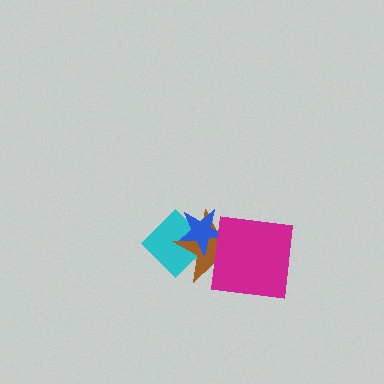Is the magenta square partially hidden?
No, no other shape covers it.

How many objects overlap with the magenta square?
1 object overlaps with the magenta square.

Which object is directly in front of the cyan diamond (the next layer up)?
The brown star is directly in front of the cyan diamond.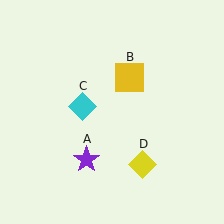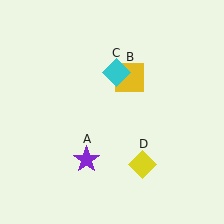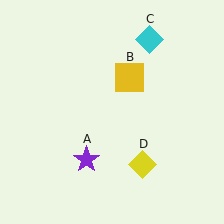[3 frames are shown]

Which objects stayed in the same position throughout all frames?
Purple star (object A) and yellow square (object B) and yellow diamond (object D) remained stationary.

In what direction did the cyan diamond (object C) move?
The cyan diamond (object C) moved up and to the right.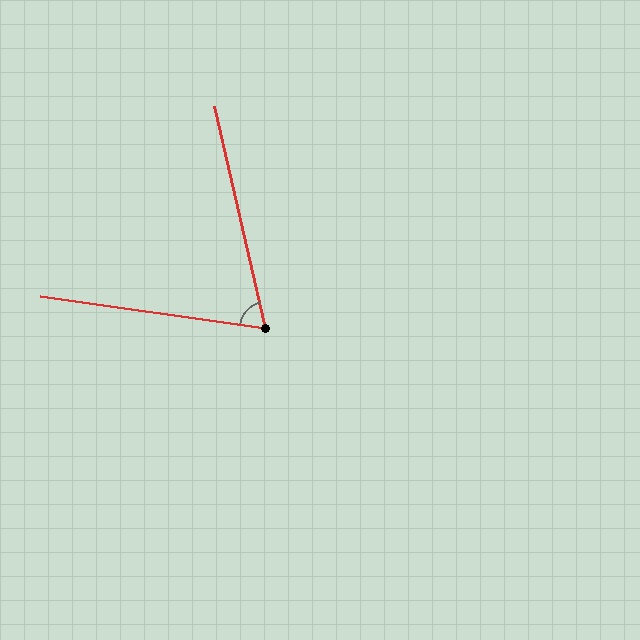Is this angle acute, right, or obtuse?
It is acute.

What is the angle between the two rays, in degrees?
Approximately 69 degrees.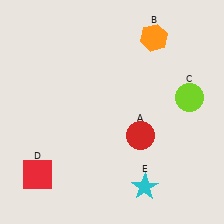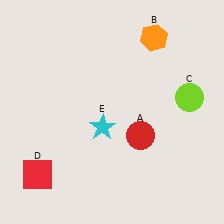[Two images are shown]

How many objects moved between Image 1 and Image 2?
1 object moved between the two images.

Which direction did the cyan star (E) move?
The cyan star (E) moved up.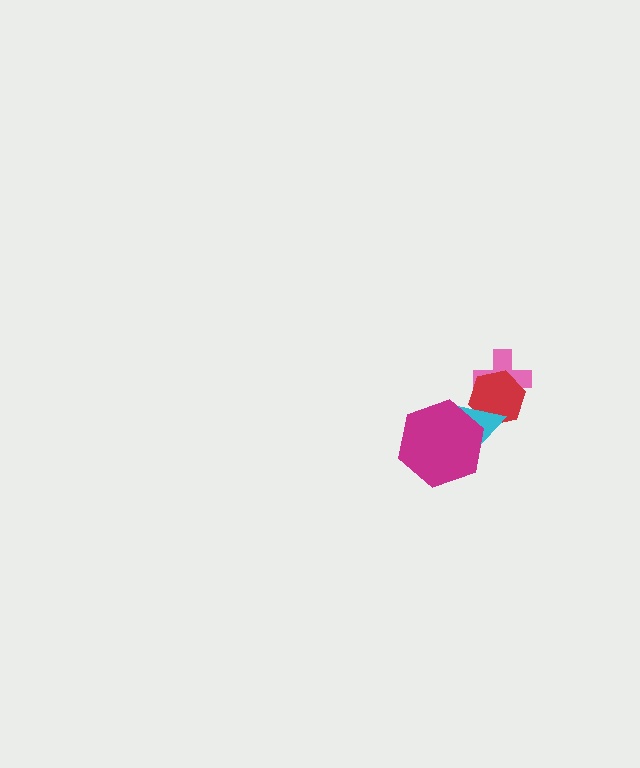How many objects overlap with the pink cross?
2 objects overlap with the pink cross.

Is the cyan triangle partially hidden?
Yes, it is partially covered by another shape.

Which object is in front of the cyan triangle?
The magenta hexagon is in front of the cyan triangle.